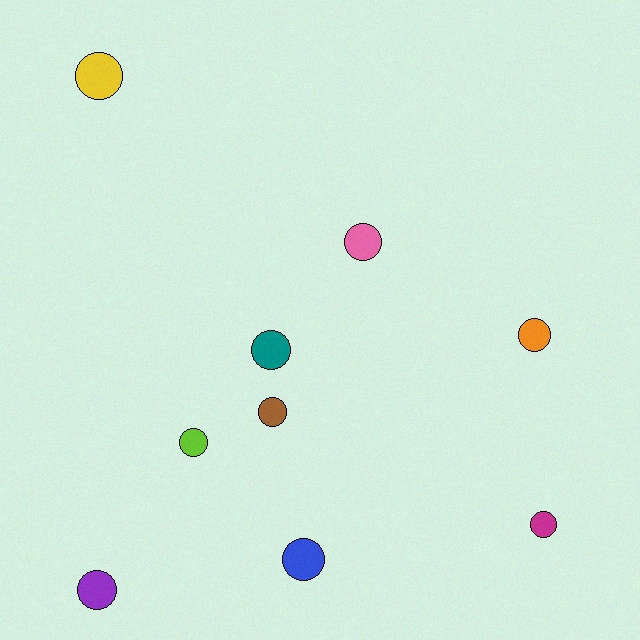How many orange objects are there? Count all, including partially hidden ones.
There is 1 orange object.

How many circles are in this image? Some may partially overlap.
There are 9 circles.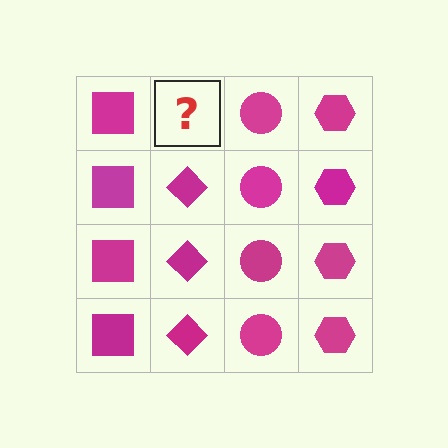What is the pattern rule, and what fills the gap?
The rule is that each column has a consistent shape. The gap should be filled with a magenta diamond.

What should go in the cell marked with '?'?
The missing cell should contain a magenta diamond.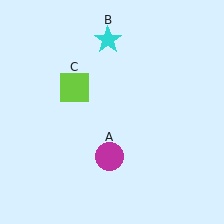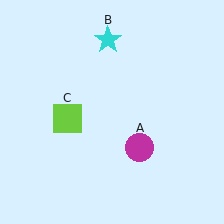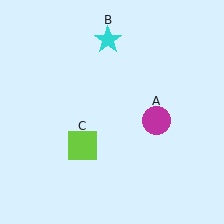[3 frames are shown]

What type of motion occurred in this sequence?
The magenta circle (object A), lime square (object C) rotated counterclockwise around the center of the scene.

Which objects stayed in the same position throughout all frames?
Cyan star (object B) remained stationary.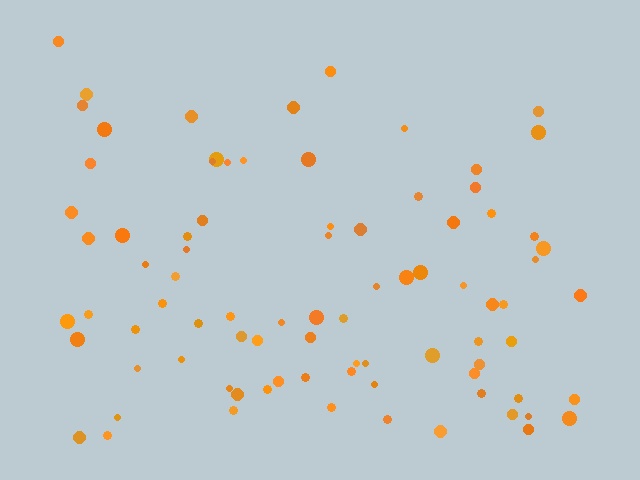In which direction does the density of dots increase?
From top to bottom, with the bottom side densest.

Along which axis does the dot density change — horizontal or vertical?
Vertical.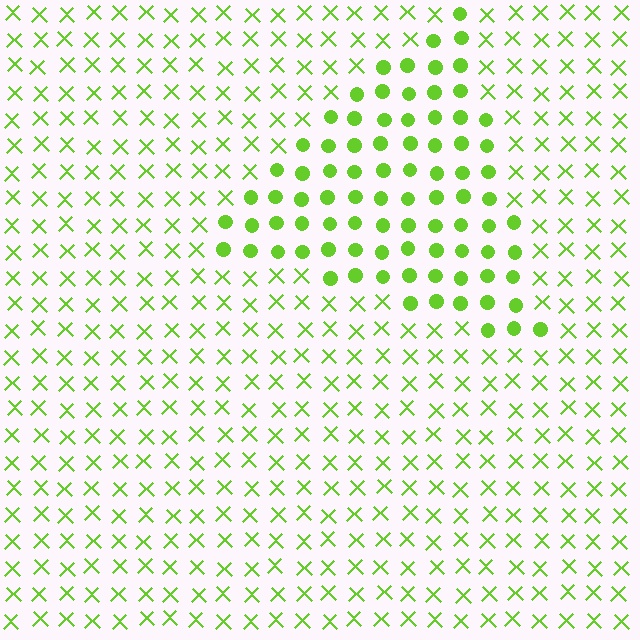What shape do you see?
I see a triangle.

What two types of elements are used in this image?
The image uses circles inside the triangle region and X marks outside it.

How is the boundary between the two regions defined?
The boundary is defined by a change in element shape: circles inside vs. X marks outside. All elements share the same color and spacing.